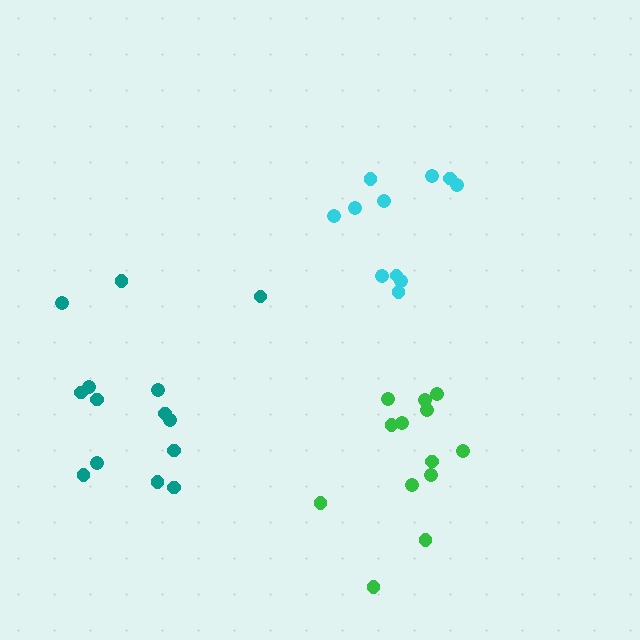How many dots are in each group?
Group 1: 11 dots, Group 2: 14 dots, Group 3: 13 dots (38 total).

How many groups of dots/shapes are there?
There are 3 groups.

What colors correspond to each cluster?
The clusters are colored: cyan, teal, green.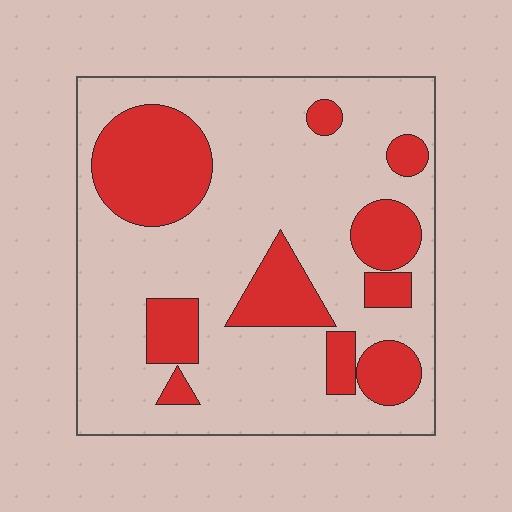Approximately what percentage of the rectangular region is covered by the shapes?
Approximately 25%.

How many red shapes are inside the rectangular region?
10.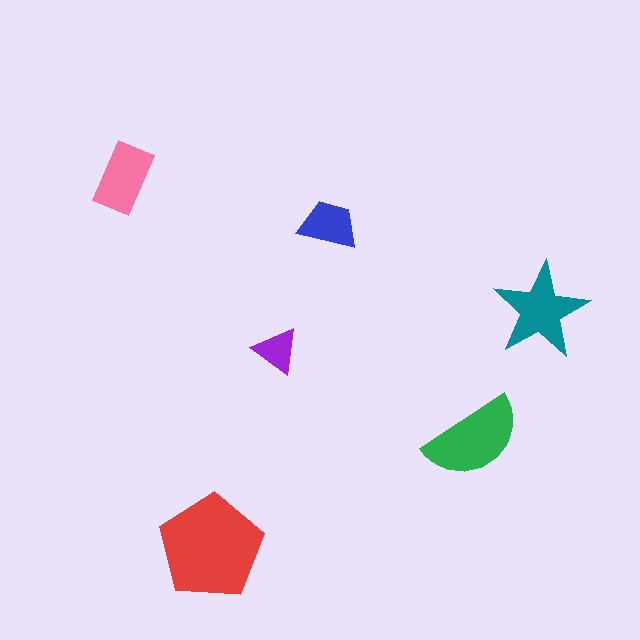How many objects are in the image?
There are 6 objects in the image.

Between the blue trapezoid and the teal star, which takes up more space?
The teal star.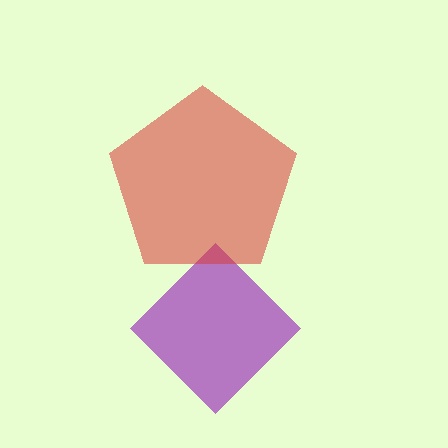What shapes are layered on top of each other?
The layered shapes are: a purple diamond, a red pentagon.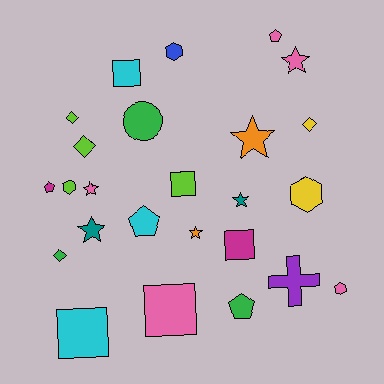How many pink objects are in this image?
There are 5 pink objects.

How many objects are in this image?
There are 25 objects.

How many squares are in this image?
There are 5 squares.